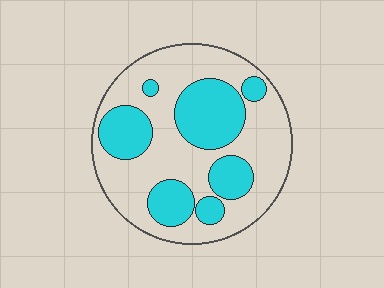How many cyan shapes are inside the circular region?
7.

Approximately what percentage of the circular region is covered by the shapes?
Approximately 35%.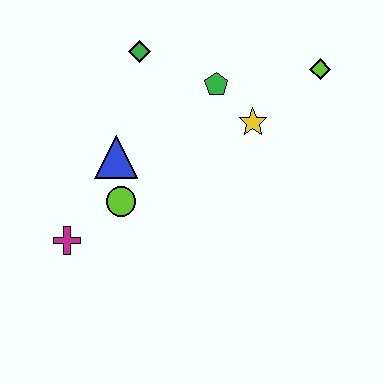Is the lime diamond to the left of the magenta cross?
No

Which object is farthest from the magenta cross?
The lime diamond is farthest from the magenta cross.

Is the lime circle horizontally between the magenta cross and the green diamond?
Yes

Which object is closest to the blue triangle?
The lime circle is closest to the blue triangle.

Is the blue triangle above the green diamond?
No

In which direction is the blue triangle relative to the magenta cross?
The blue triangle is above the magenta cross.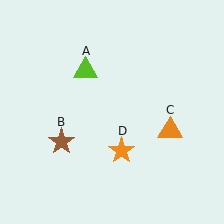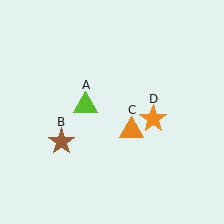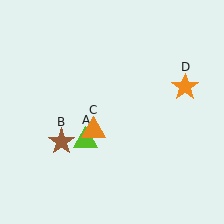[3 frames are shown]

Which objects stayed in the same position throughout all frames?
Brown star (object B) remained stationary.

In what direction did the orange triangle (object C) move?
The orange triangle (object C) moved left.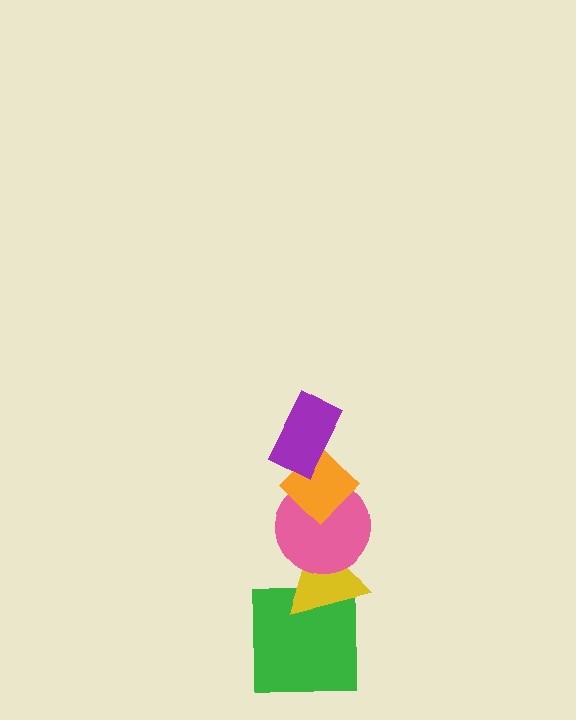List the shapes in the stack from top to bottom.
From top to bottom: the purple rectangle, the orange diamond, the pink circle, the yellow triangle, the green square.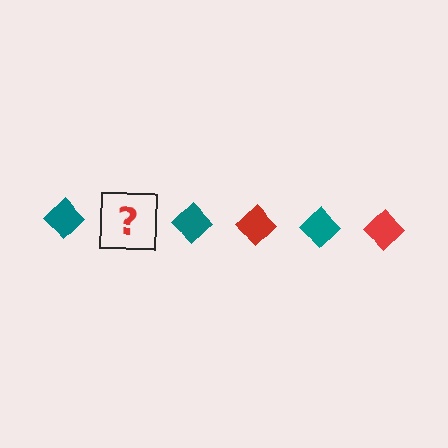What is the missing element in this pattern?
The missing element is a red diamond.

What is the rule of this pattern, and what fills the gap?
The rule is that the pattern cycles through teal, red diamonds. The gap should be filled with a red diamond.